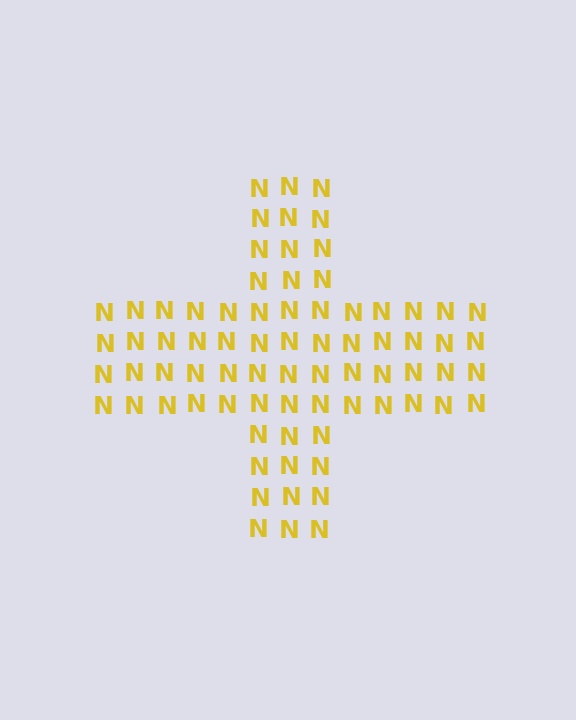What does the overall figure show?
The overall figure shows a cross.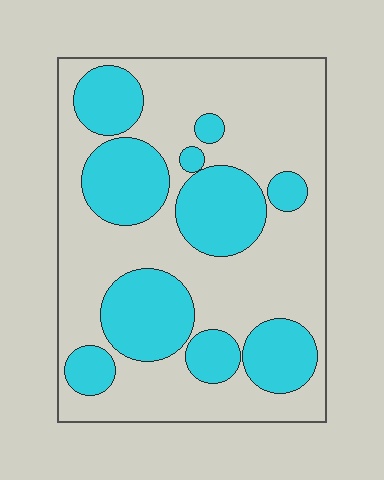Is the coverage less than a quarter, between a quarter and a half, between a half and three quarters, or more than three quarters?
Between a quarter and a half.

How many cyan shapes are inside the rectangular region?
10.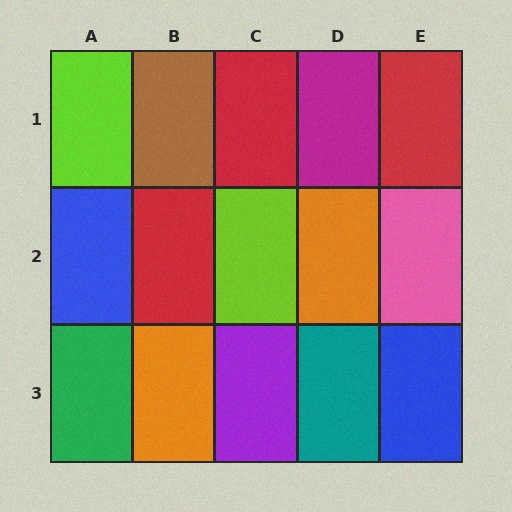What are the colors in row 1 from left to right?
Lime, brown, red, magenta, red.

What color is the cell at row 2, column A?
Blue.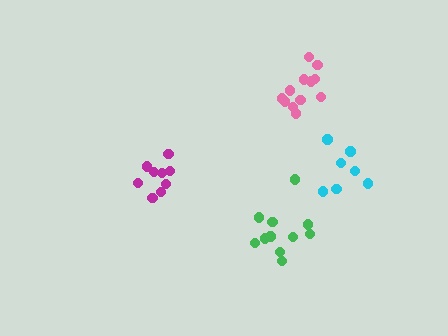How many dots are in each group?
Group 1: 7 dots, Group 2: 12 dots, Group 3: 9 dots, Group 4: 12 dots (40 total).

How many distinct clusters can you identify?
There are 4 distinct clusters.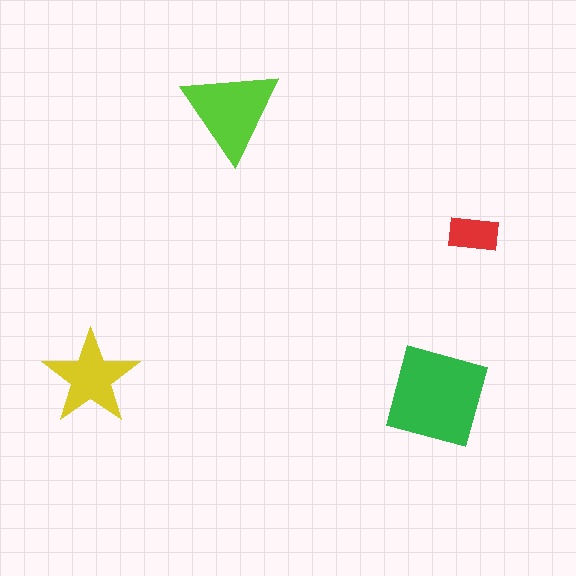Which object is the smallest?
The red rectangle.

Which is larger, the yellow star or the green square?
The green square.